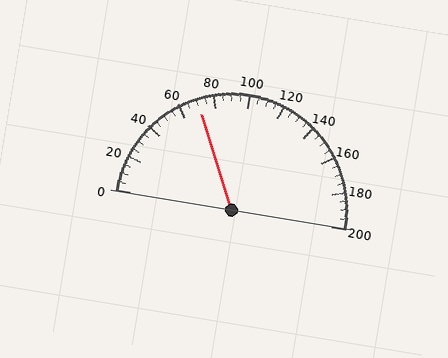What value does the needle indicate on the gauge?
The needle indicates approximately 70.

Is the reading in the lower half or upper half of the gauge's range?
The reading is in the lower half of the range (0 to 200).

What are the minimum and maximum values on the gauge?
The gauge ranges from 0 to 200.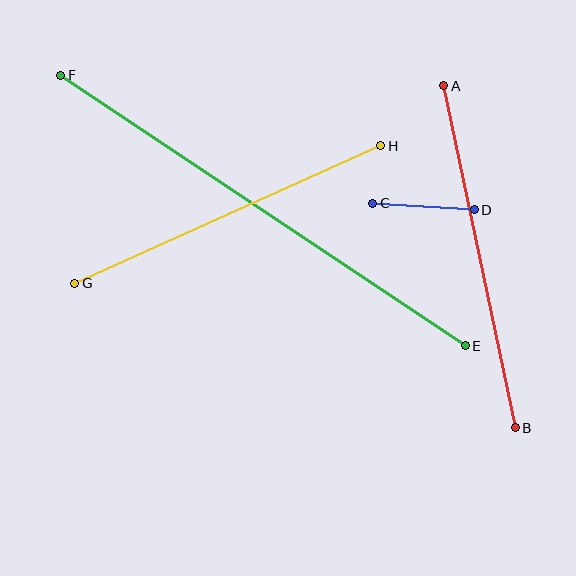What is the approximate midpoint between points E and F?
The midpoint is at approximately (263, 211) pixels.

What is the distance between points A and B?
The distance is approximately 350 pixels.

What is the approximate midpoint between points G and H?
The midpoint is at approximately (228, 215) pixels.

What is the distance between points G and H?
The distance is approximately 336 pixels.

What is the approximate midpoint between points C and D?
The midpoint is at approximately (423, 207) pixels.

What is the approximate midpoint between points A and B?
The midpoint is at approximately (480, 257) pixels.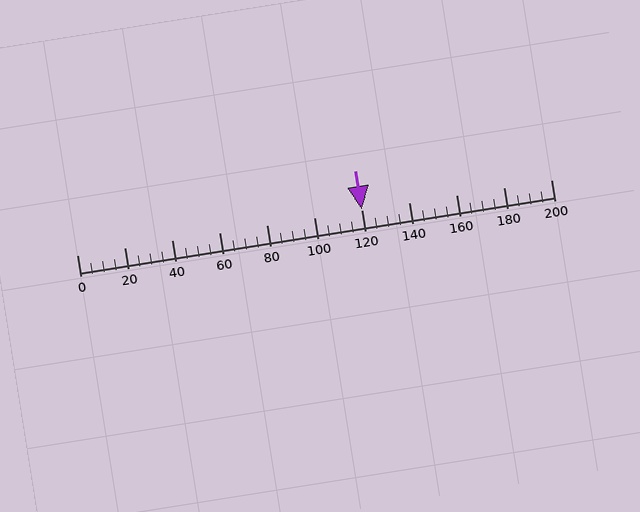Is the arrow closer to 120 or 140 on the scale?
The arrow is closer to 120.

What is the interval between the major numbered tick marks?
The major tick marks are spaced 20 units apart.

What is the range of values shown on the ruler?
The ruler shows values from 0 to 200.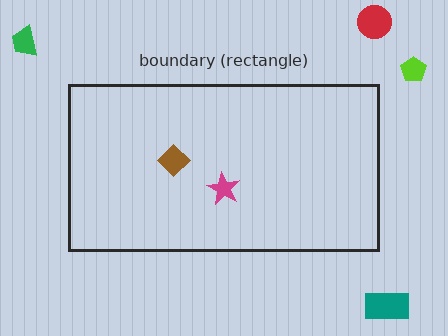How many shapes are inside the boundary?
2 inside, 4 outside.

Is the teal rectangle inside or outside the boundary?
Outside.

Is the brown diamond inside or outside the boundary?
Inside.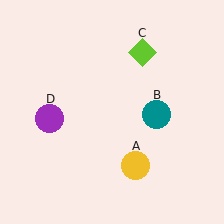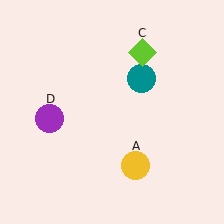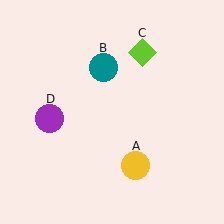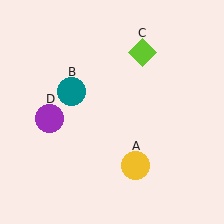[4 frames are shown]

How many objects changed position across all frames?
1 object changed position: teal circle (object B).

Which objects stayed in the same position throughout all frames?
Yellow circle (object A) and lime diamond (object C) and purple circle (object D) remained stationary.